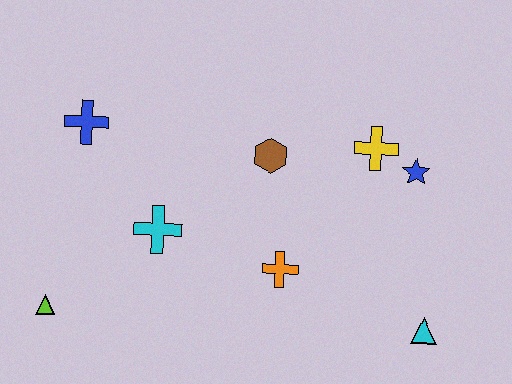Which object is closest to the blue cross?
The cyan cross is closest to the blue cross.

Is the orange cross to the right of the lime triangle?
Yes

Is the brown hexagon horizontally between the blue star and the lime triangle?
Yes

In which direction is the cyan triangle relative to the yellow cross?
The cyan triangle is below the yellow cross.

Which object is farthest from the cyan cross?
The cyan triangle is farthest from the cyan cross.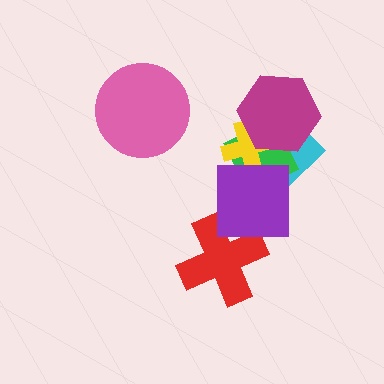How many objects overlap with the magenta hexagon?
3 objects overlap with the magenta hexagon.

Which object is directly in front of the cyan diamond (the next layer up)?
The green diamond is directly in front of the cyan diamond.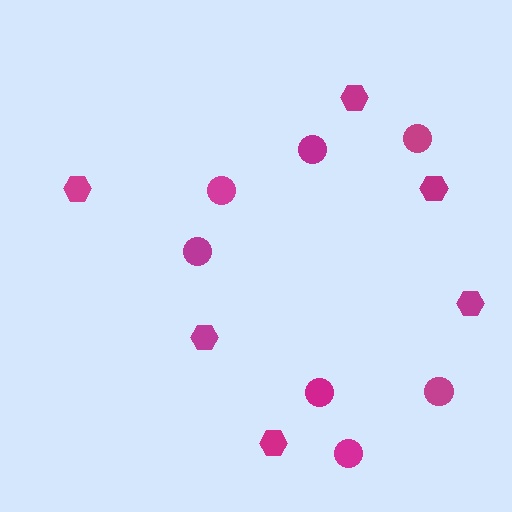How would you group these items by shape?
There are 2 groups: one group of hexagons (6) and one group of circles (7).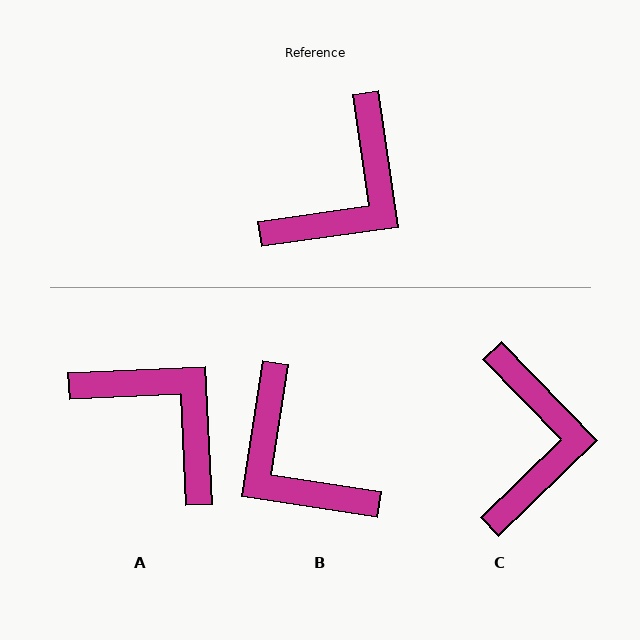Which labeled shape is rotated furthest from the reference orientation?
B, about 107 degrees away.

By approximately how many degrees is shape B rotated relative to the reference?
Approximately 107 degrees clockwise.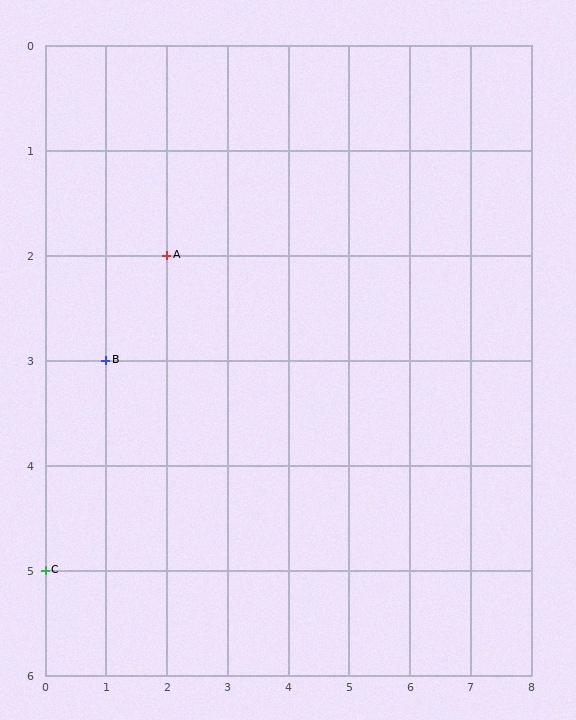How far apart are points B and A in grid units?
Points B and A are 1 column and 1 row apart (about 1.4 grid units diagonally).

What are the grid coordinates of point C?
Point C is at grid coordinates (0, 5).